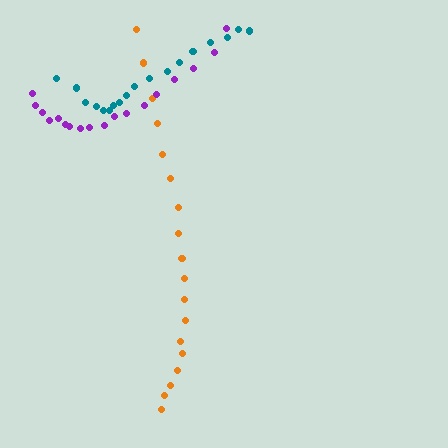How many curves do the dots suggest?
There are 3 distinct paths.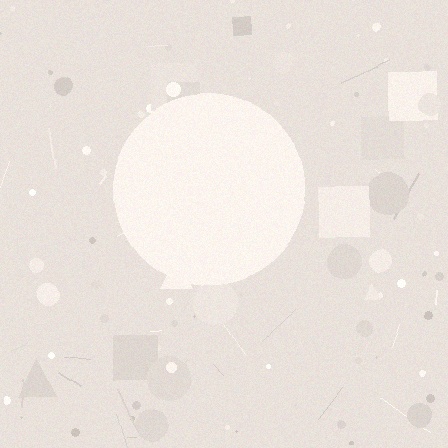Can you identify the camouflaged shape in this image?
The camouflaged shape is a circle.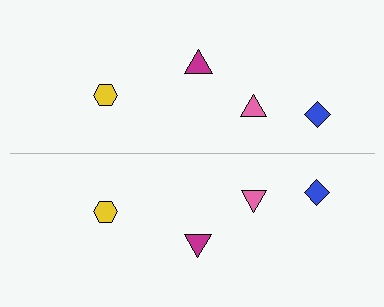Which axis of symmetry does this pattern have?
The pattern has a horizontal axis of symmetry running through the center of the image.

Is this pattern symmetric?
Yes, this pattern has bilateral (reflection) symmetry.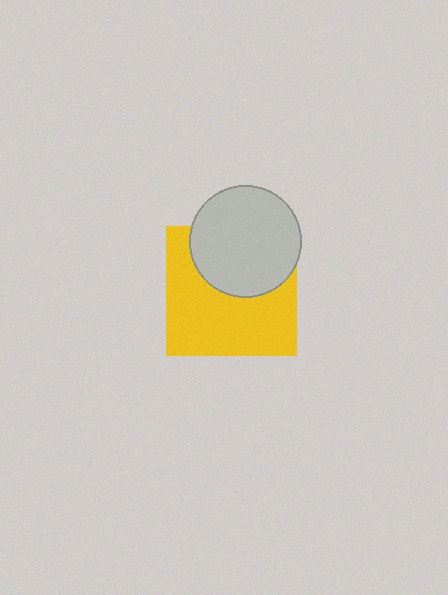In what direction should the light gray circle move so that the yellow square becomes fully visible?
The light gray circle should move up. That is the shortest direction to clear the overlap and leave the yellow square fully visible.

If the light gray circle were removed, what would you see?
You would see the complete yellow square.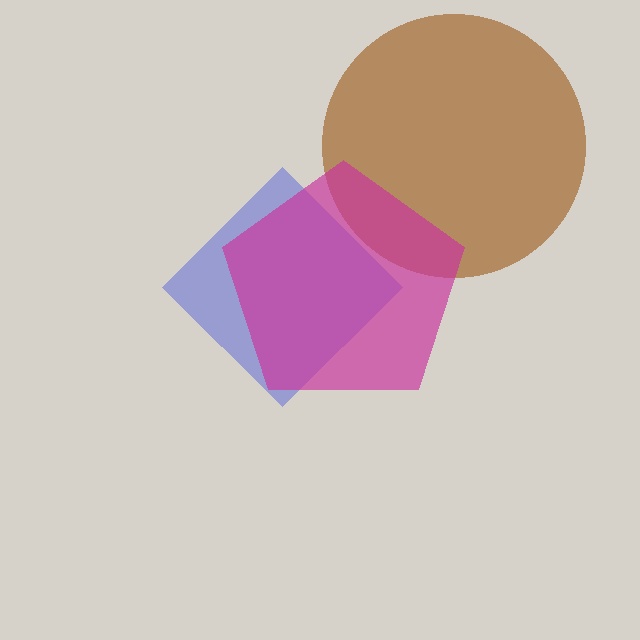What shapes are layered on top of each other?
The layered shapes are: a blue diamond, a brown circle, a magenta pentagon.